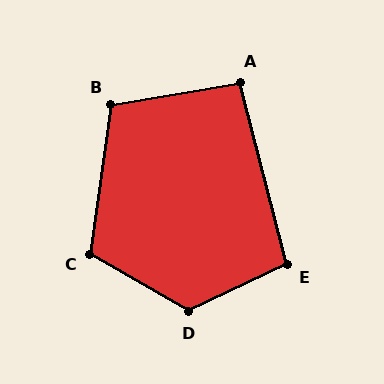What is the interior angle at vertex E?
Approximately 101 degrees (obtuse).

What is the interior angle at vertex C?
Approximately 112 degrees (obtuse).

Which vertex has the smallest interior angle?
A, at approximately 95 degrees.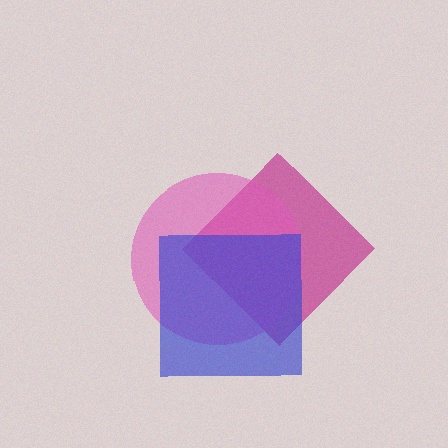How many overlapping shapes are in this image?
There are 3 overlapping shapes in the image.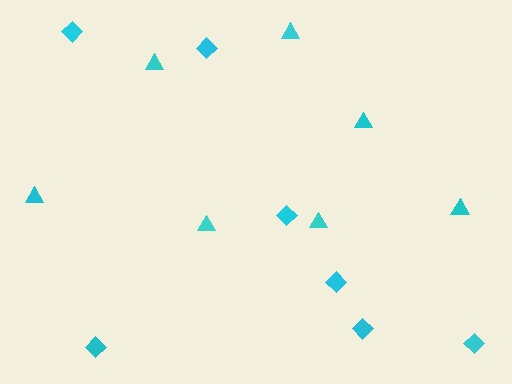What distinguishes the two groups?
There are 2 groups: one group of triangles (7) and one group of diamonds (7).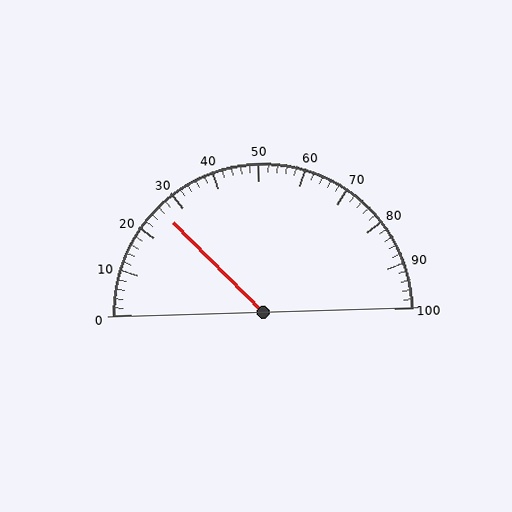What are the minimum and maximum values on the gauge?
The gauge ranges from 0 to 100.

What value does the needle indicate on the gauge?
The needle indicates approximately 26.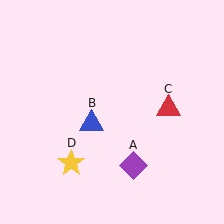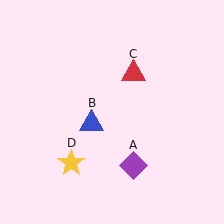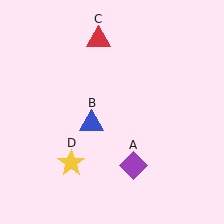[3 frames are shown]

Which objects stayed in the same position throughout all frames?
Purple diamond (object A) and blue triangle (object B) and yellow star (object D) remained stationary.